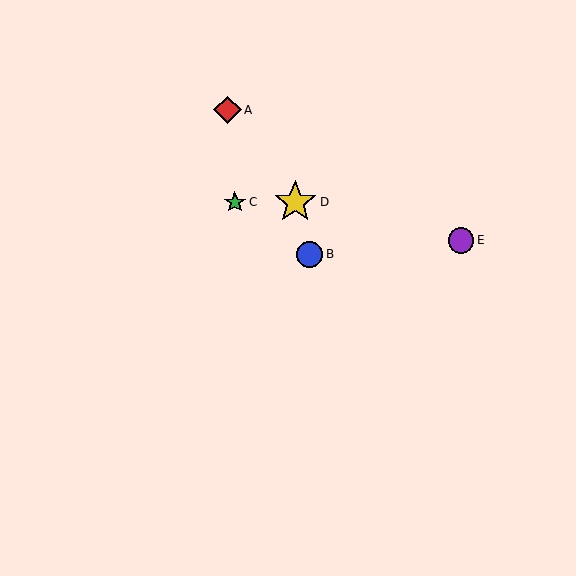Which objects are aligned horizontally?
Objects C, D are aligned horizontally.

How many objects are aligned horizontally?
2 objects (C, D) are aligned horizontally.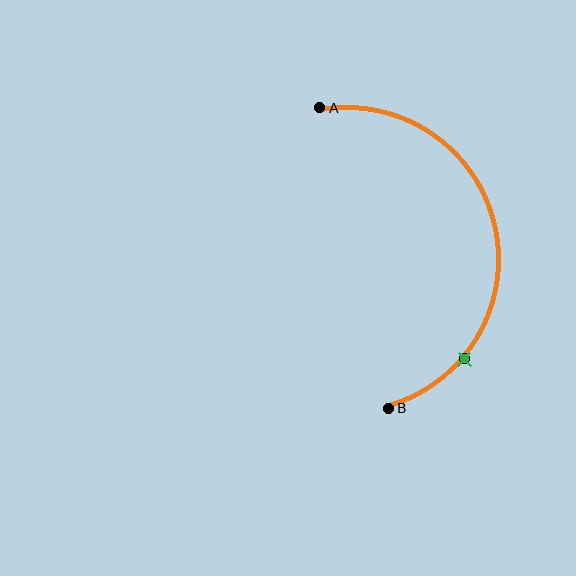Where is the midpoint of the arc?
The arc midpoint is the point on the curve farthest from the straight line joining A and B. It sits to the right of that line.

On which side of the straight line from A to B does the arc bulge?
The arc bulges to the right of the straight line connecting A and B.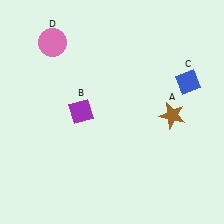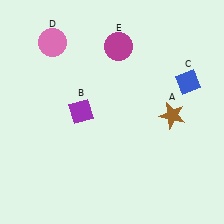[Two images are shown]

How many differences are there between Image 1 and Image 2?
There is 1 difference between the two images.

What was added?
A magenta circle (E) was added in Image 2.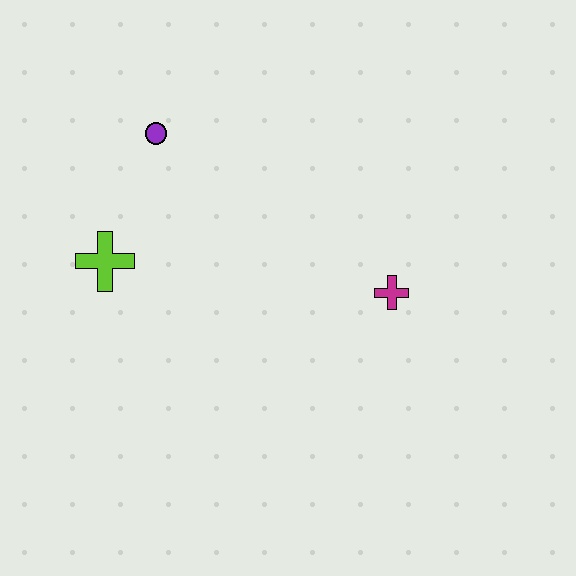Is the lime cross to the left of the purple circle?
Yes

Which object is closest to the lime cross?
The purple circle is closest to the lime cross.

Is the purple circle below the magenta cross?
No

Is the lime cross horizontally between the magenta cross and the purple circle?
No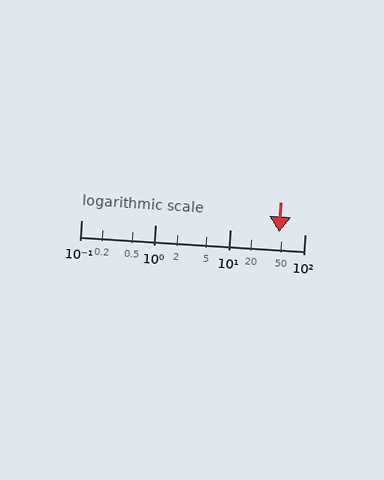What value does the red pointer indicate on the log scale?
The pointer indicates approximately 46.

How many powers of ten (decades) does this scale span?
The scale spans 3 decades, from 0.1 to 100.